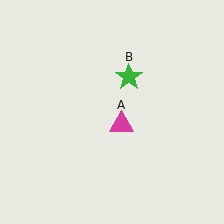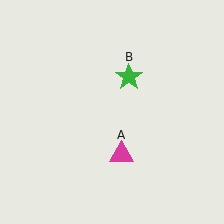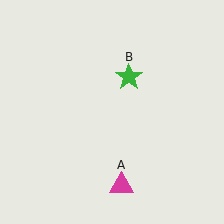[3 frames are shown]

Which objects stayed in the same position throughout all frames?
Green star (object B) remained stationary.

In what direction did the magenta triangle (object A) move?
The magenta triangle (object A) moved down.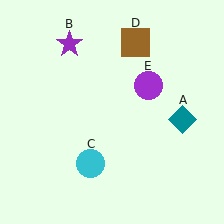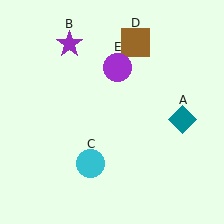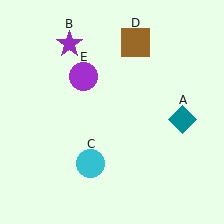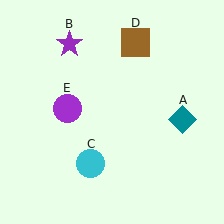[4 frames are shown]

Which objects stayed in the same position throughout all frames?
Teal diamond (object A) and purple star (object B) and cyan circle (object C) and brown square (object D) remained stationary.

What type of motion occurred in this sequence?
The purple circle (object E) rotated counterclockwise around the center of the scene.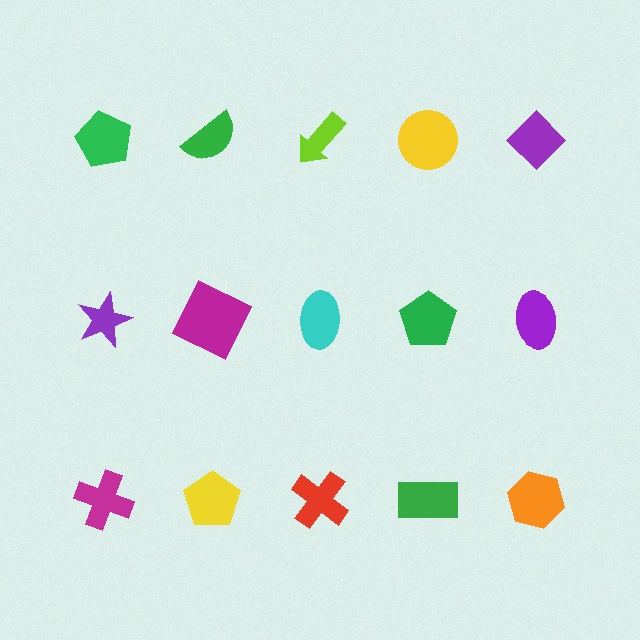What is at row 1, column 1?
A green pentagon.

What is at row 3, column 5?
An orange hexagon.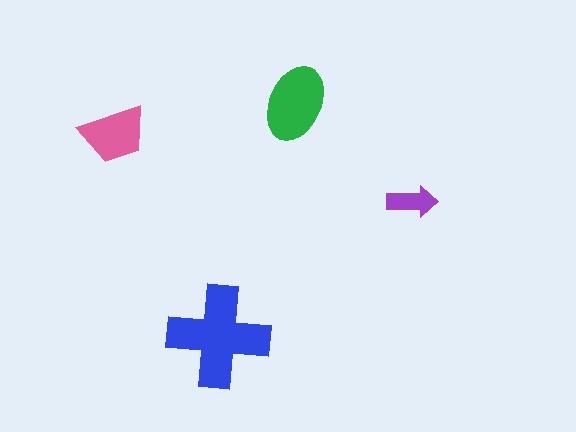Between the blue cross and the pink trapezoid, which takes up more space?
The blue cross.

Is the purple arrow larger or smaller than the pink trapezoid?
Smaller.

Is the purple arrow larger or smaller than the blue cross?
Smaller.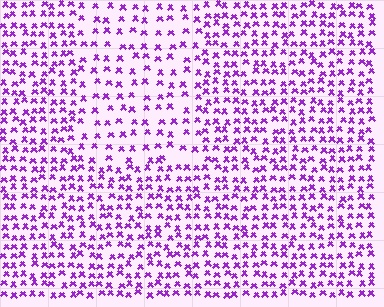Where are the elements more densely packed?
The elements are more densely packed outside the rectangle boundary.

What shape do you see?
I see a rectangle.